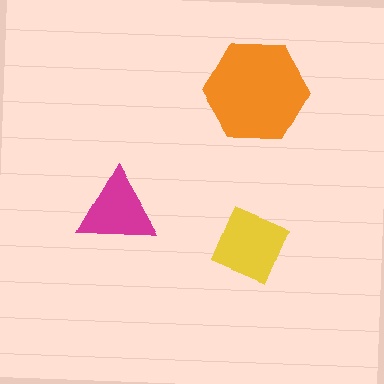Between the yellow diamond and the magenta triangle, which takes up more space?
The yellow diamond.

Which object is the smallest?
The magenta triangle.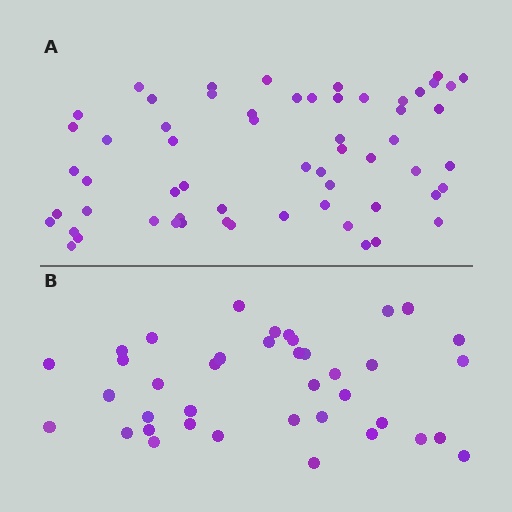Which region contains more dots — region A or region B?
Region A (the top region) has more dots.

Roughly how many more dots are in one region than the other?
Region A has approximately 20 more dots than region B.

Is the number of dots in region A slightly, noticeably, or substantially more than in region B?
Region A has substantially more. The ratio is roughly 1.5 to 1.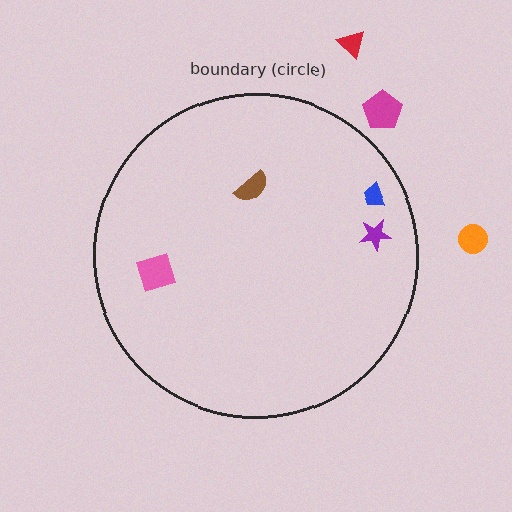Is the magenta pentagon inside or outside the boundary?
Outside.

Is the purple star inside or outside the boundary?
Inside.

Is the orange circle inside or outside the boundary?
Outside.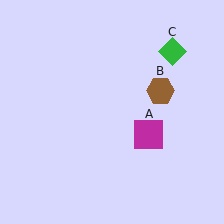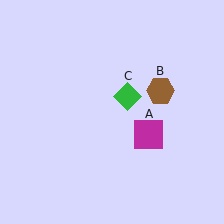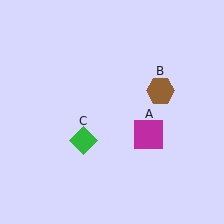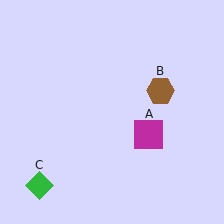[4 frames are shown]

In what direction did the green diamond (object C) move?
The green diamond (object C) moved down and to the left.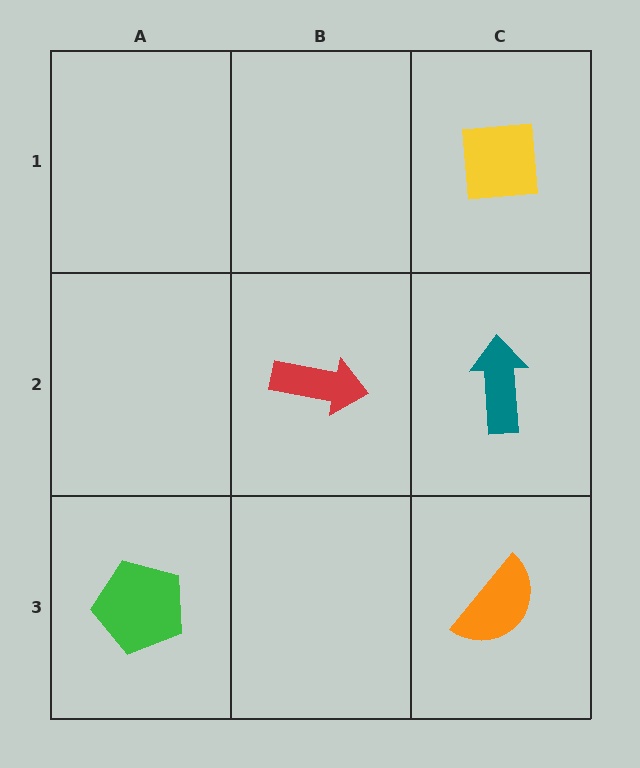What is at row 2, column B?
A red arrow.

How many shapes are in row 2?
2 shapes.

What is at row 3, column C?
An orange semicircle.